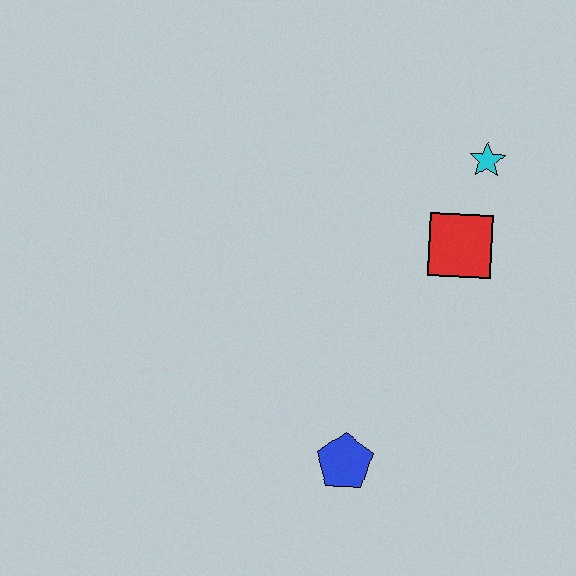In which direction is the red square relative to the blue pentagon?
The red square is above the blue pentagon.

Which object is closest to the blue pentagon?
The red square is closest to the blue pentagon.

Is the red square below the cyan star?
Yes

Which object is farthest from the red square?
The blue pentagon is farthest from the red square.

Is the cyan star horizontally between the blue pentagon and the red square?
No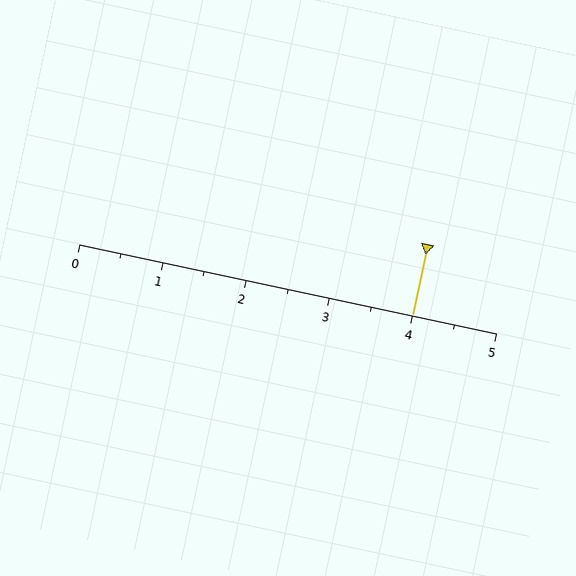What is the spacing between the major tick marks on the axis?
The major ticks are spaced 1 apart.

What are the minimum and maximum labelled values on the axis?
The axis runs from 0 to 5.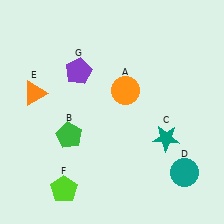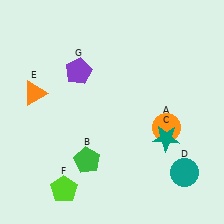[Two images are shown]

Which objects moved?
The objects that moved are: the orange circle (A), the green pentagon (B).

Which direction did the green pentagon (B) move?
The green pentagon (B) moved down.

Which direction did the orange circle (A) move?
The orange circle (A) moved right.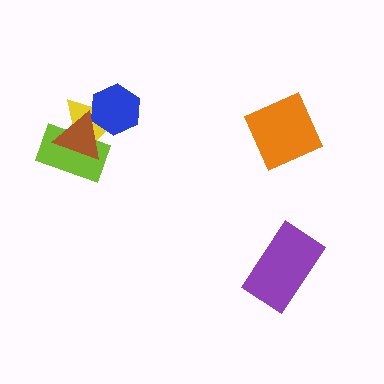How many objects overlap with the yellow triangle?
3 objects overlap with the yellow triangle.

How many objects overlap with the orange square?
0 objects overlap with the orange square.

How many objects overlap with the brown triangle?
3 objects overlap with the brown triangle.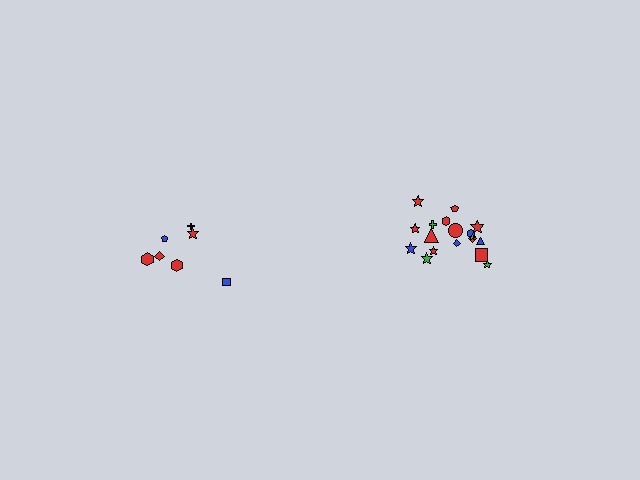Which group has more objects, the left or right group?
The right group.